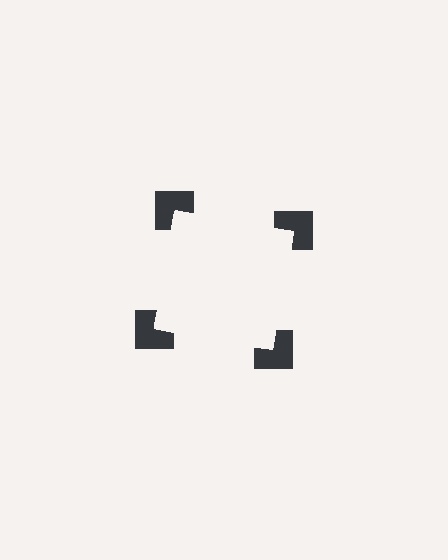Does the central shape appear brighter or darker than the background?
It typically appears slightly brighter than the background, even though no actual brightness change is drawn.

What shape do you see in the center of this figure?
An illusory square — its edges are inferred from the aligned wedge cuts in the notched squares, not physically drawn.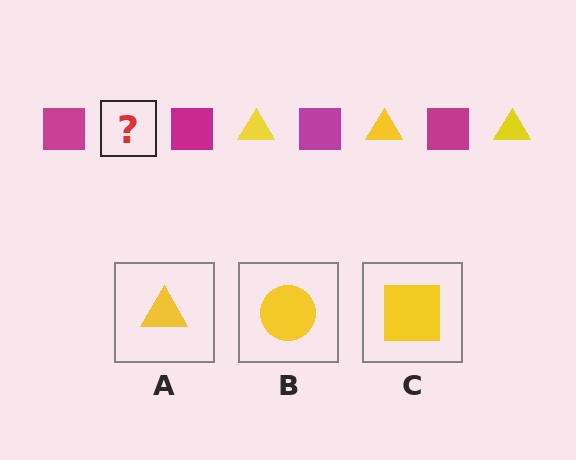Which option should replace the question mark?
Option A.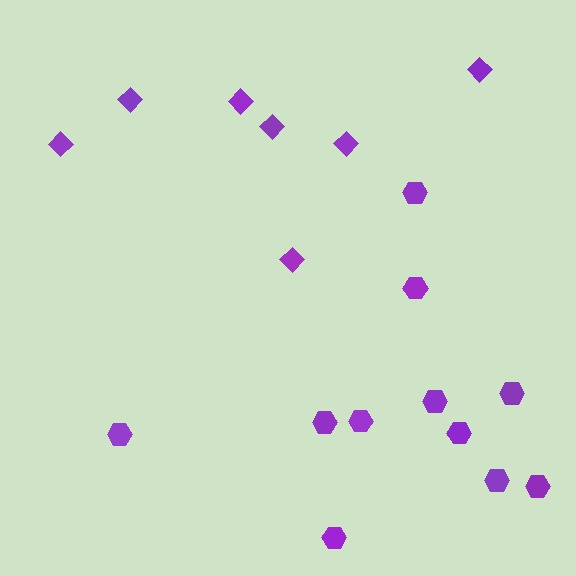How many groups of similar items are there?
There are 2 groups: one group of hexagons (11) and one group of diamonds (7).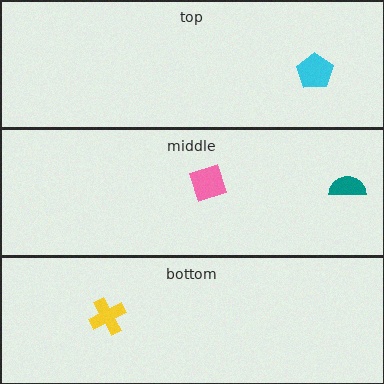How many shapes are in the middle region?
2.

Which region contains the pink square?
The middle region.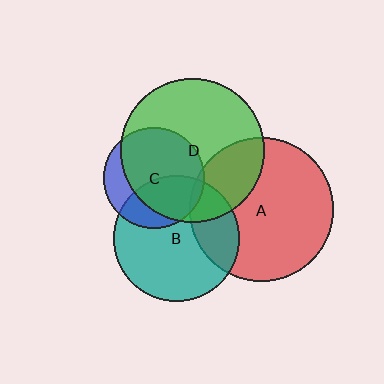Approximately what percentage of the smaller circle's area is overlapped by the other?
Approximately 5%.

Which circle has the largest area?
Circle A (red).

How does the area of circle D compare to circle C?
Approximately 2.0 times.